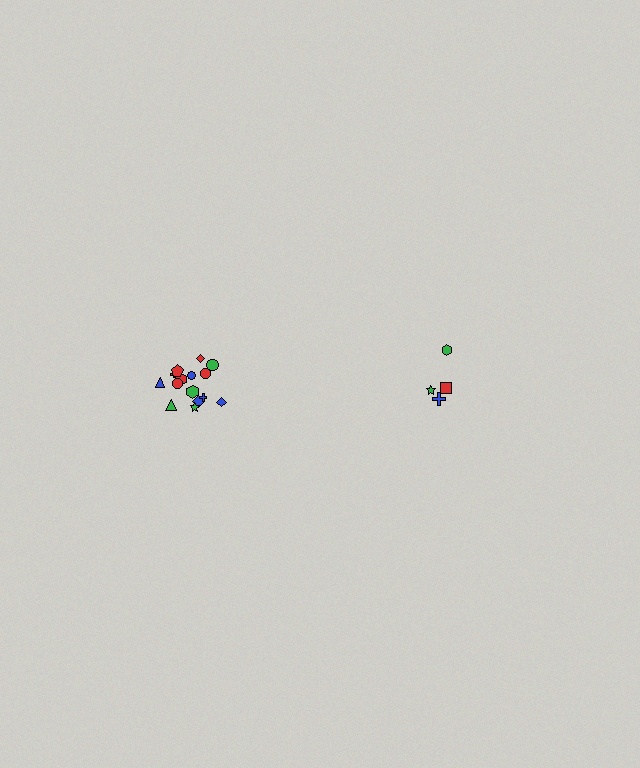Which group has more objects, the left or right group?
The left group.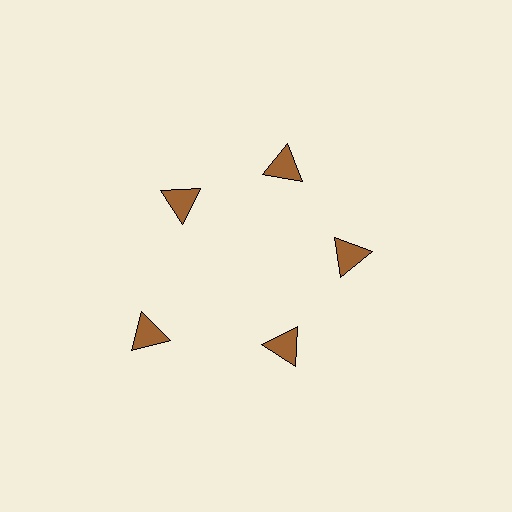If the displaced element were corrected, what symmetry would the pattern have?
It would have 5-fold rotational symmetry — the pattern would map onto itself every 72 degrees.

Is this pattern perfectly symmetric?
No. The 5 brown triangles are arranged in a ring, but one element near the 8 o'clock position is pushed outward from the center, breaking the 5-fold rotational symmetry.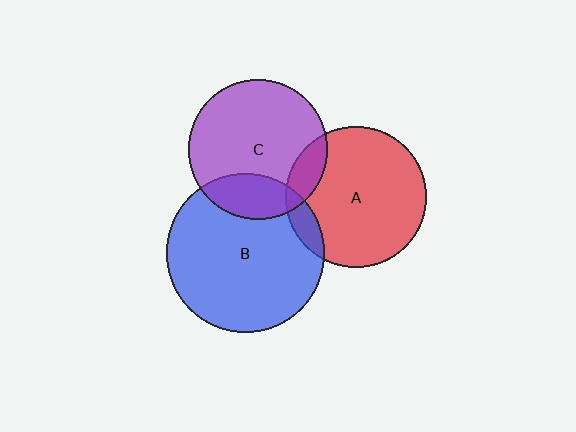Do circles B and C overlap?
Yes.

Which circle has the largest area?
Circle B (blue).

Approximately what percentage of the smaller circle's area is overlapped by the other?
Approximately 20%.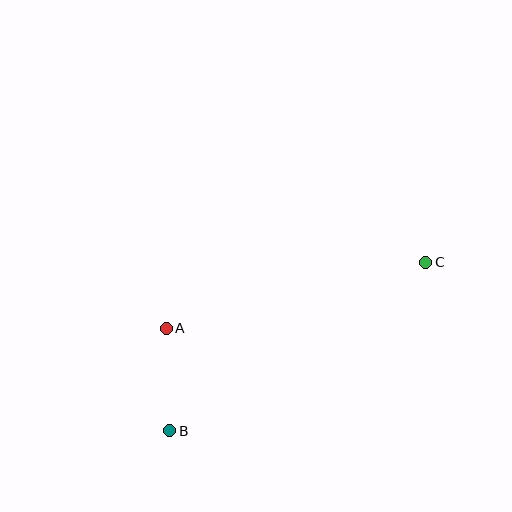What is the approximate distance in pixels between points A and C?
The distance between A and C is approximately 268 pixels.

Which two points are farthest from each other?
Points B and C are farthest from each other.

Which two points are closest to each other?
Points A and B are closest to each other.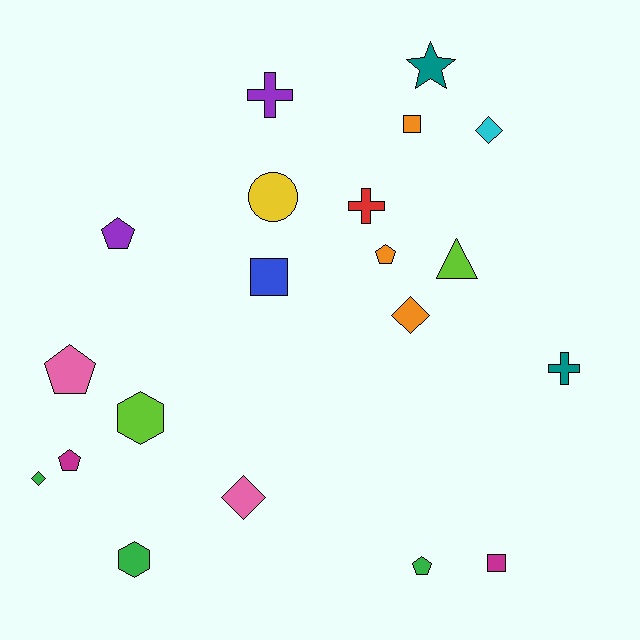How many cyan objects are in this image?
There is 1 cyan object.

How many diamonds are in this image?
There are 4 diamonds.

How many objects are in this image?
There are 20 objects.